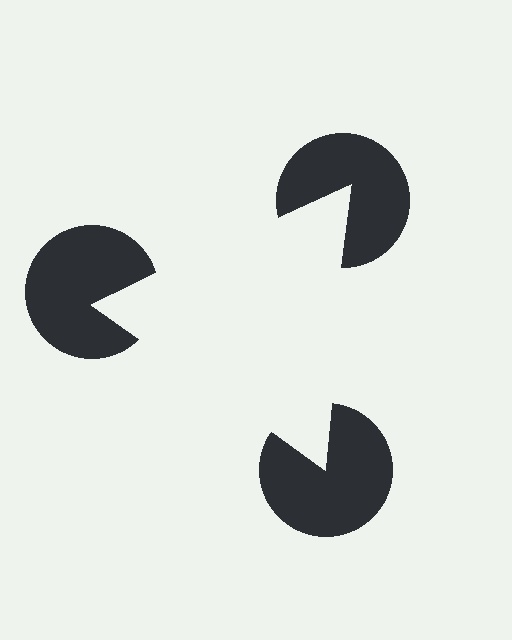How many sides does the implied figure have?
3 sides.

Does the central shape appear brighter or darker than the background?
It typically appears slightly brighter than the background, even though no actual brightness change is drawn.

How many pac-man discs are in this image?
There are 3 — one at each vertex of the illusory triangle.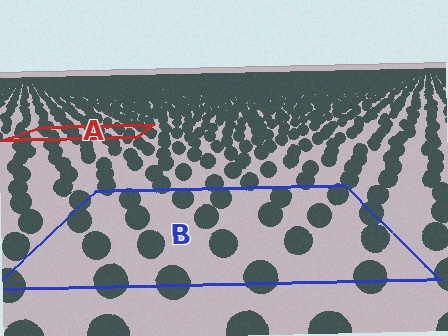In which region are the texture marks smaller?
The texture marks are smaller in region A, because it is farther away.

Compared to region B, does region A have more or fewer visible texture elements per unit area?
Region A has more texture elements per unit area — they are packed more densely because it is farther away.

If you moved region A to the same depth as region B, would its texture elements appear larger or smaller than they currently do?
They would appear larger. At a closer depth, the same texture elements are projected at a bigger on-screen size.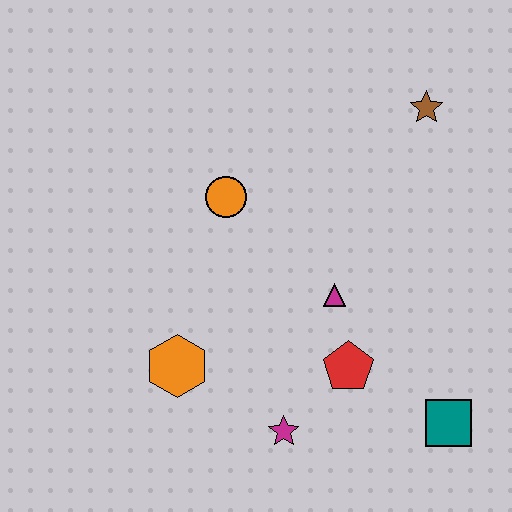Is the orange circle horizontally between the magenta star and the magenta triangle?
No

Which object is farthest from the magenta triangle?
The brown star is farthest from the magenta triangle.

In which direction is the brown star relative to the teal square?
The brown star is above the teal square.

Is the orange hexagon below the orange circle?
Yes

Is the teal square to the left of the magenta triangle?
No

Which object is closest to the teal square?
The red pentagon is closest to the teal square.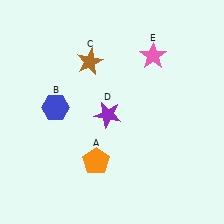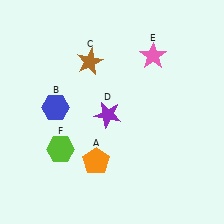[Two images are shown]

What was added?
A lime hexagon (F) was added in Image 2.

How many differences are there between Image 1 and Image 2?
There is 1 difference between the two images.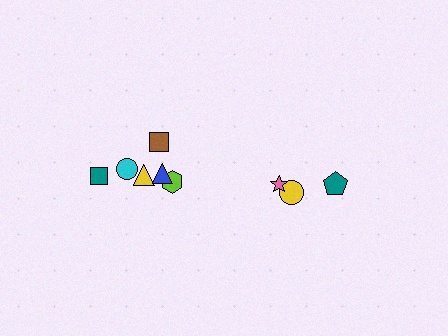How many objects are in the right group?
There are 3 objects.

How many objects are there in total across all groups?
There are 9 objects.